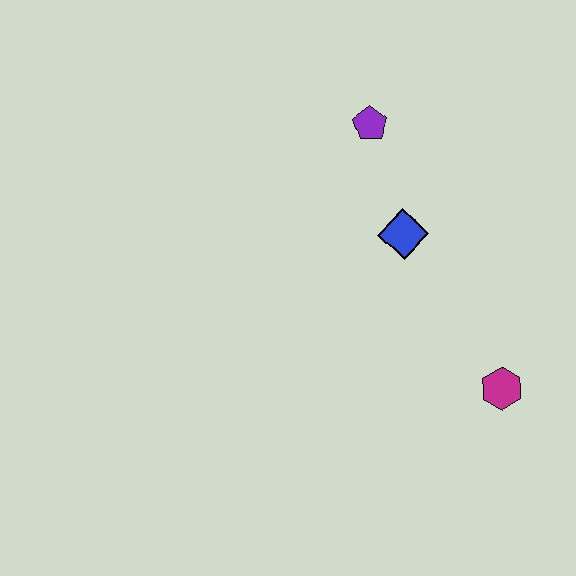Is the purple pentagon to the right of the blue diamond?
No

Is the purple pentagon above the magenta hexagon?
Yes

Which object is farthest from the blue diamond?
The magenta hexagon is farthest from the blue diamond.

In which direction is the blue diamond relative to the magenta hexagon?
The blue diamond is above the magenta hexagon.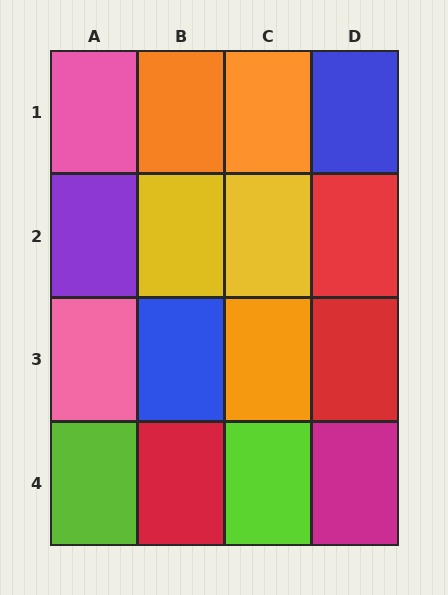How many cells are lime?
2 cells are lime.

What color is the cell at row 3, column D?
Red.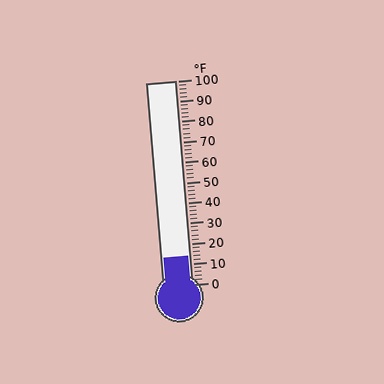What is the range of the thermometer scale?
The thermometer scale ranges from 0°F to 100°F.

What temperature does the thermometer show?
The thermometer shows approximately 14°F.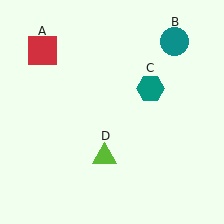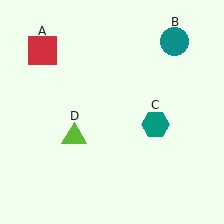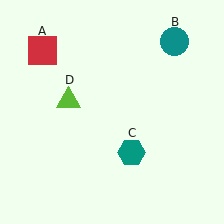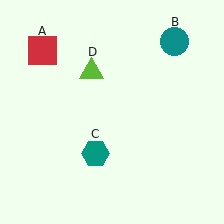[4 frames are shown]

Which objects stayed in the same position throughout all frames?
Red square (object A) and teal circle (object B) remained stationary.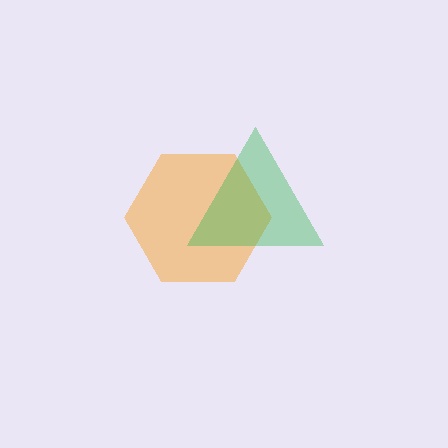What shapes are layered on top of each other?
The layered shapes are: an orange hexagon, a green triangle.